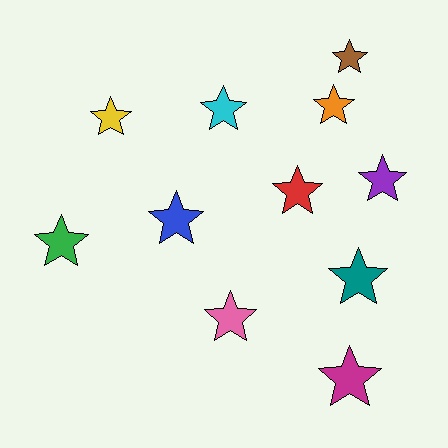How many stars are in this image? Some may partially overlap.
There are 11 stars.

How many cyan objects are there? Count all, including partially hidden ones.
There is 1 cyan object.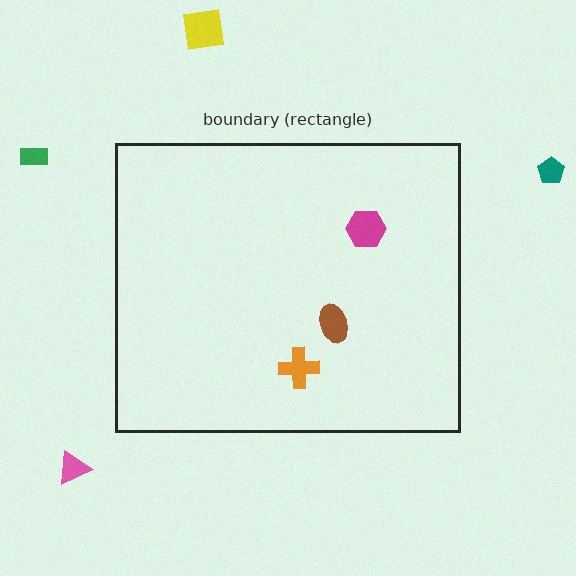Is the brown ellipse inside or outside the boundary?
Inside.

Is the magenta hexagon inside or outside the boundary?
Inside.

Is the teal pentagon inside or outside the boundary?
Outside.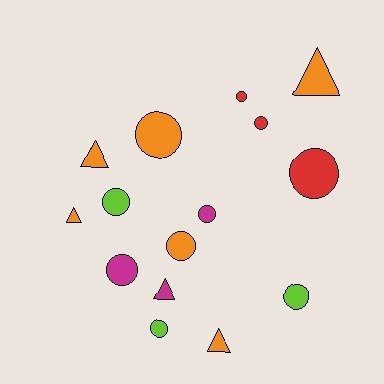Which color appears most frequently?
Orange, with 6 objects.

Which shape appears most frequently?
Circle, with 10 objects.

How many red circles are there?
There are 3 red circles.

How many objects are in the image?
There are 15 objects.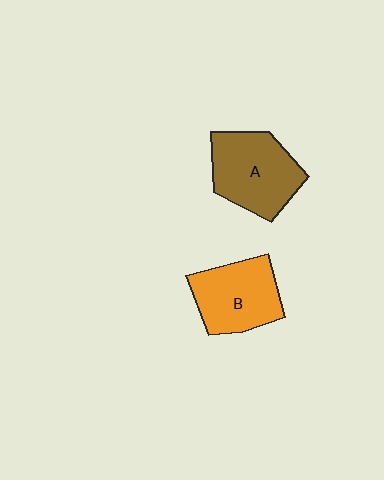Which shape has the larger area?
Shape A (brown).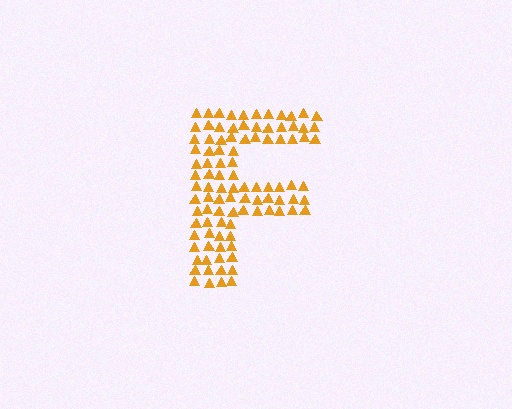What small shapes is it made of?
It is made of small triangles.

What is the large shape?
The large shape is the letter F.